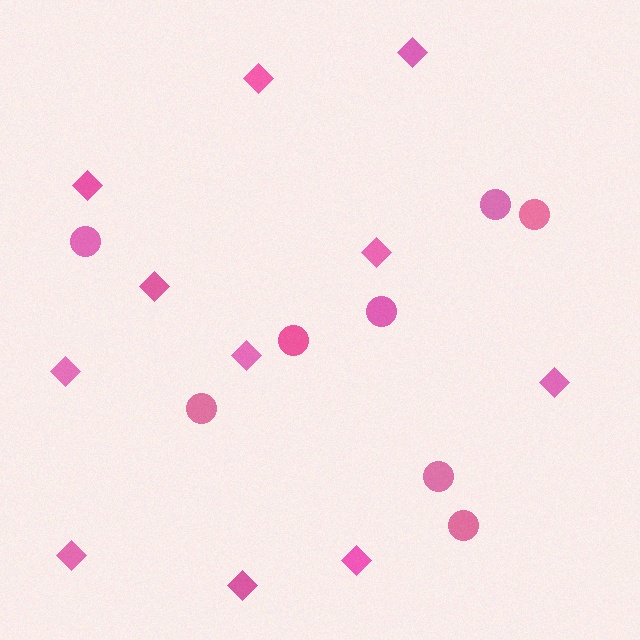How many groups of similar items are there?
There are 2 groups: one group of diamonds (11) and one group of circles (8).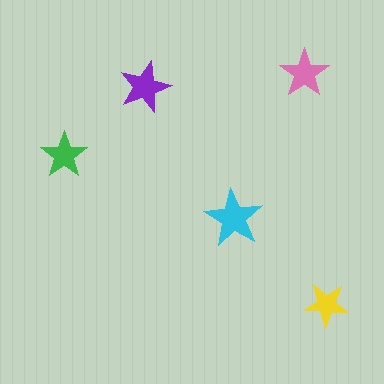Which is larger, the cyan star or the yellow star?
The cyan one.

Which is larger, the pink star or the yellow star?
The pink one.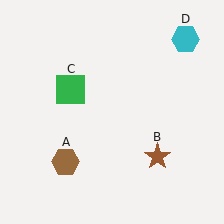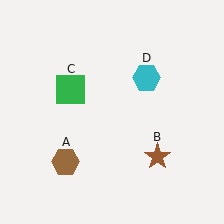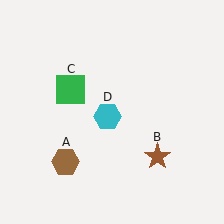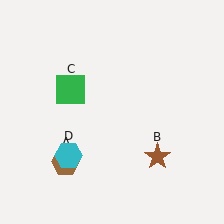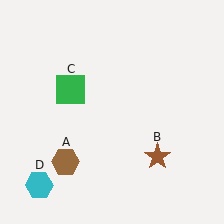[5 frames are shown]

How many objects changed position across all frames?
1 object changed position: cyan hexagon (object D).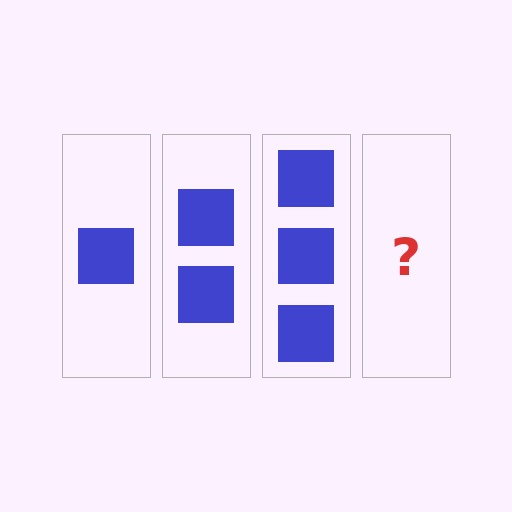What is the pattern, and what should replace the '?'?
The pattern is that each step adds one more square. The '?' should be 4 squares.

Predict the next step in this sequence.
The next step is 4 squares.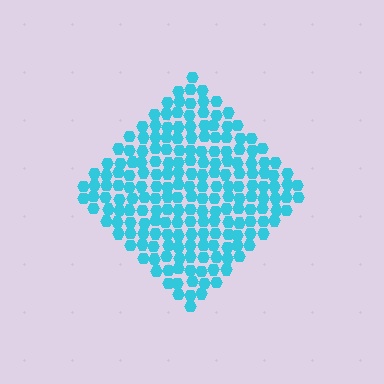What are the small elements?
The small elements are hexagons.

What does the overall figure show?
The overall figure shows a diamond.